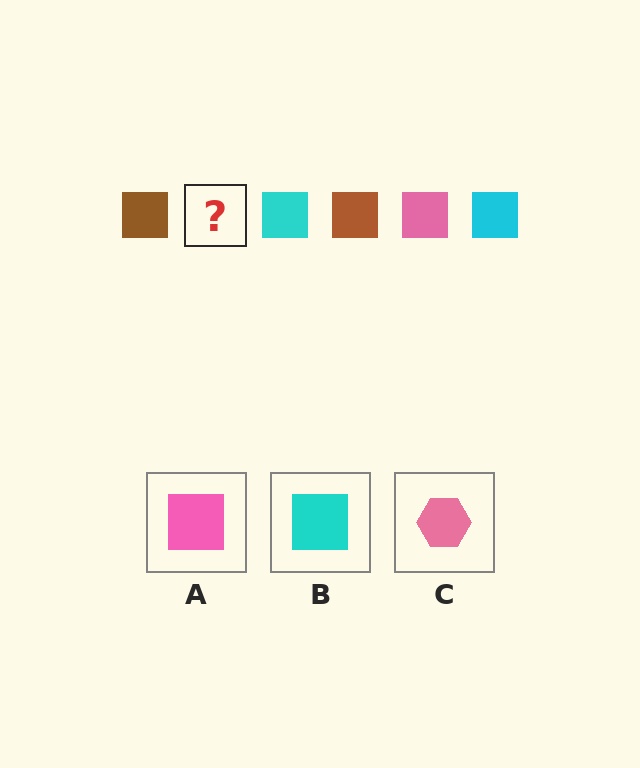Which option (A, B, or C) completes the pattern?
A.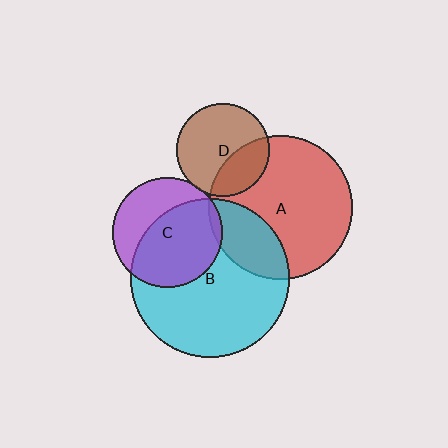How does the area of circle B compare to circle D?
Approximately 2.9 times.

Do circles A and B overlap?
Yes.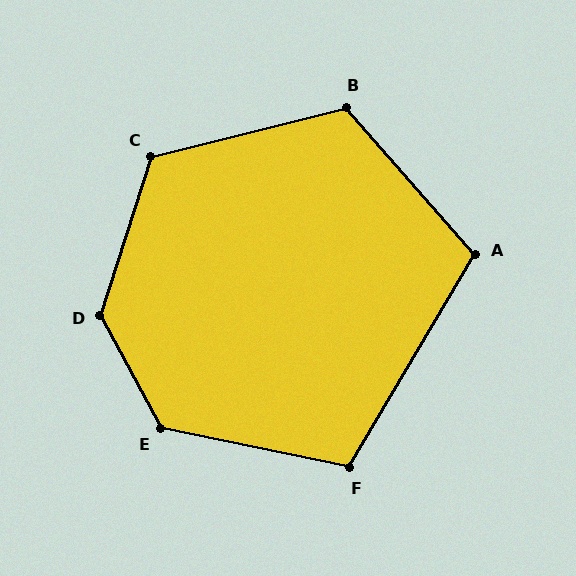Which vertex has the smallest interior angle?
A, at approximately 108 degrees.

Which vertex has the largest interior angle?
D, at approximately 134 degrees.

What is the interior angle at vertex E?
Approximately 130 degrees (obtuse).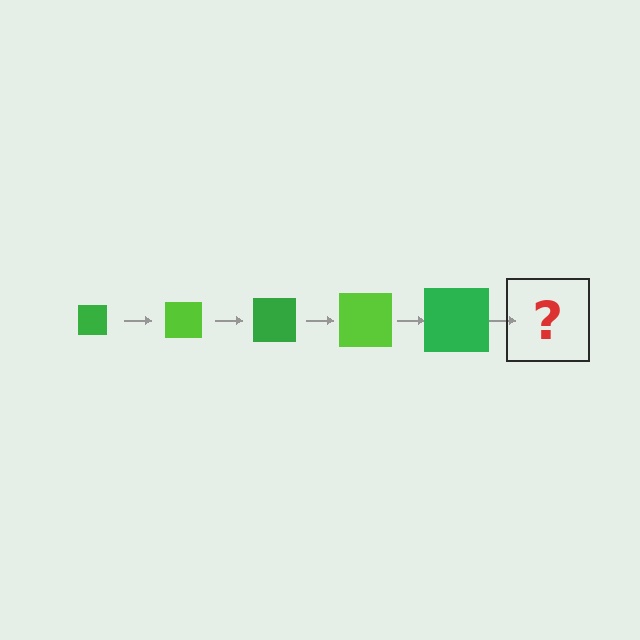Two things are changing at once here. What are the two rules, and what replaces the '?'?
The two rules are that the square grows larger each step and the color cycles through green and lime. The '?' should be a lime square, larger than the previous one.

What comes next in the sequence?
The next element should be a lime square, larger than the previous one.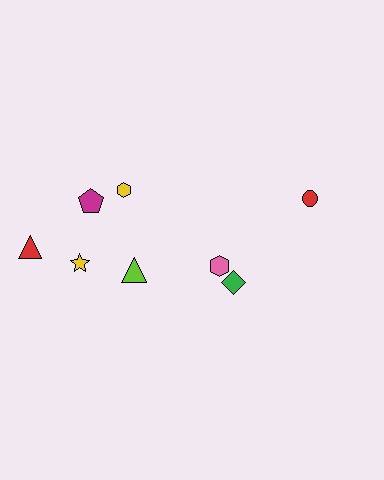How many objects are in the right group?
There are 3 objects.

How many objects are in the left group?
There are 5 objects.